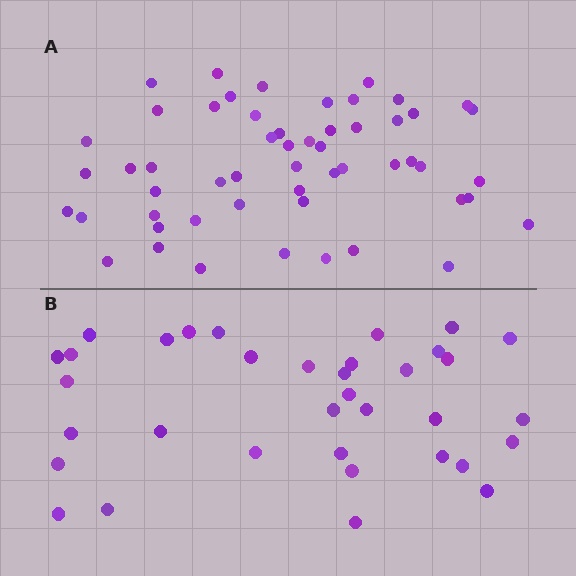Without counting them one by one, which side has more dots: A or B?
Region A (the top region) has more dots.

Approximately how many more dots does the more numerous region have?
Region A has approximately 20 more dots than region B.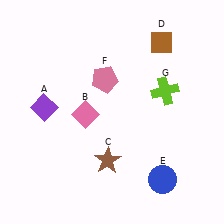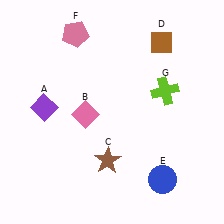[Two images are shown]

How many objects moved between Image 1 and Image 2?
1 object moved between the two images.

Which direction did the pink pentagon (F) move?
The pink pentagon (F) moved up.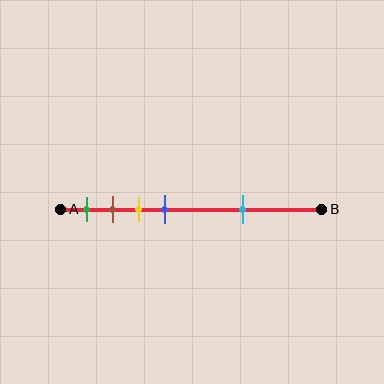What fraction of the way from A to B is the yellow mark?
The yellow mark is approximately 30% (0.3) of the way from A to B.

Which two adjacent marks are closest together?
The brown and yellow marks are the closest adjacent pair.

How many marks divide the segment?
There are 5 marks dividing the segment.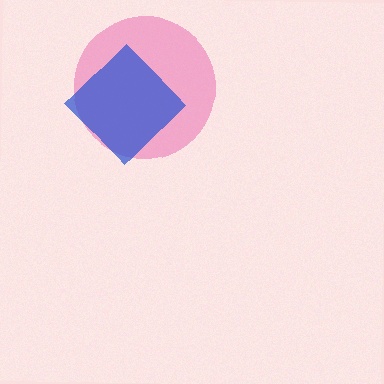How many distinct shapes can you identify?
There are 2 distinct shapes: a pink circle, a blue diamond.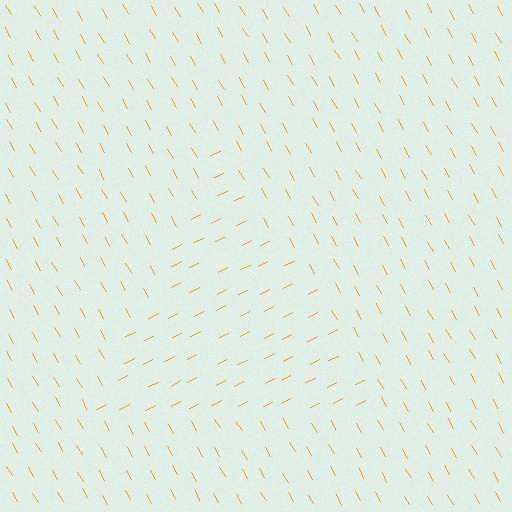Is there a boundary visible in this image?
Yes, there is a texture boundary formed by a change in line orientation.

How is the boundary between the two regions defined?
The boundary is defined purely by a change in line orientation (approximately 87 degrees difference). All lines are the same color and thickness.